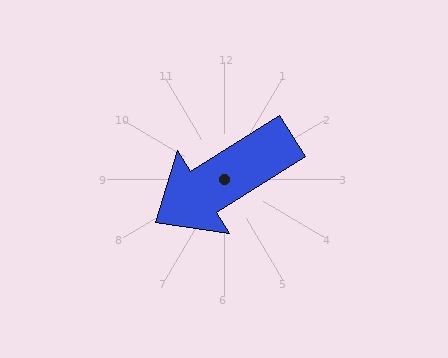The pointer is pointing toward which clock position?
Roughly 8 o'clock.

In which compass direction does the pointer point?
Southwest.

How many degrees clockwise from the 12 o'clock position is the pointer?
Approximately 238 degrees.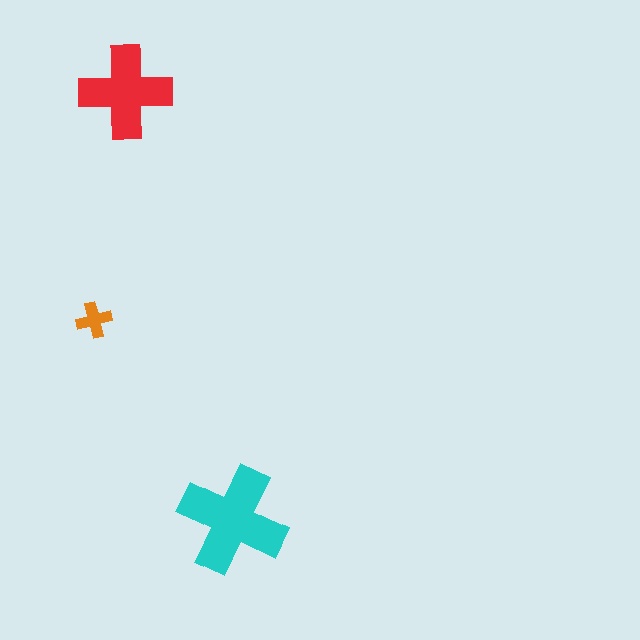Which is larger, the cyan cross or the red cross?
The cyan one.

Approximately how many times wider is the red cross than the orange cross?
About 2.5 times wider.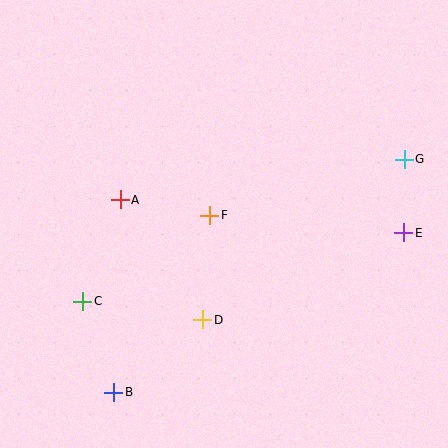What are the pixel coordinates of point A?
Point A is at (120, 200).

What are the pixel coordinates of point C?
Point C is at (83, 301).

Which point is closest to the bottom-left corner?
Point B is closest to the bottom-left corner.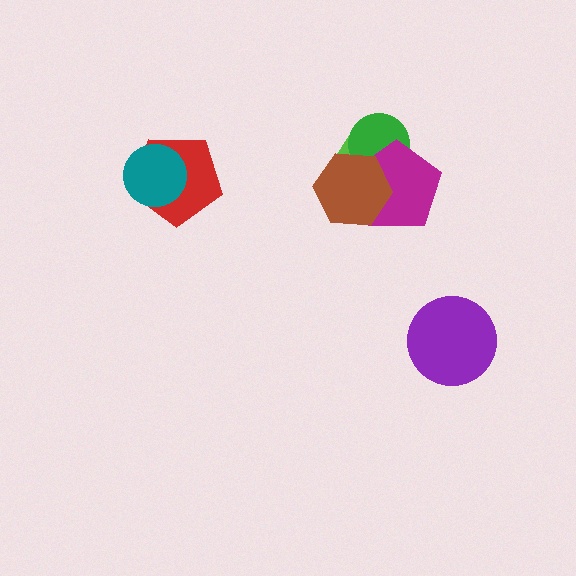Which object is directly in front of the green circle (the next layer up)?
The magenta pentagon is directly in front of the green circle.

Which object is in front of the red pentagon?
The teal circle is in front of the red pentagon.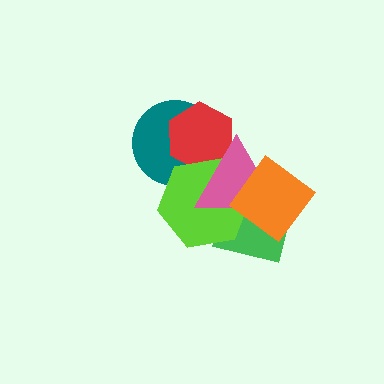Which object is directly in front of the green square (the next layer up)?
The lime hexagon is directly in front of the green square.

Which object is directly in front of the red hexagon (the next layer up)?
The lime hexagon is directly in front of the red hexagon.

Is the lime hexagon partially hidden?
Yes, it is partially covered by another shape.